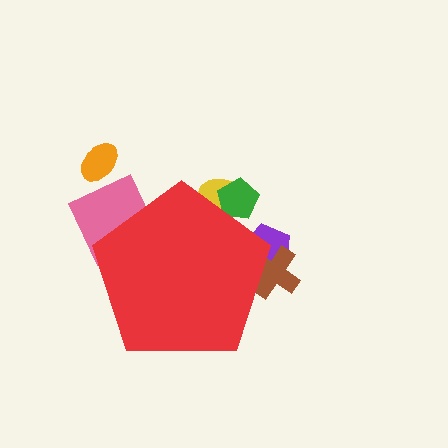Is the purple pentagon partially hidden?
Yes, the purple pentagon is partially hidden behind the red pentagon.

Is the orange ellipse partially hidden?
No, the orange ellipse is fully visible.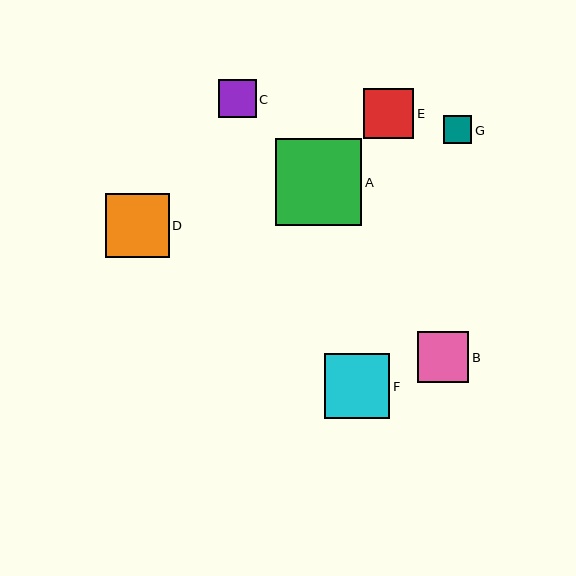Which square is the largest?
Square A is the largest with a size of approximately 86 pixels.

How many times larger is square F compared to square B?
Square F is approximately 1.3 times the size of square B.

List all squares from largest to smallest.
From largest to smallest: A, F, D, B, E, C, G.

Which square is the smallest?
Square G is the smallest with a size of approximately 28 pixels.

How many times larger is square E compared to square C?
Square E is approximately 1.3 times the size of square C.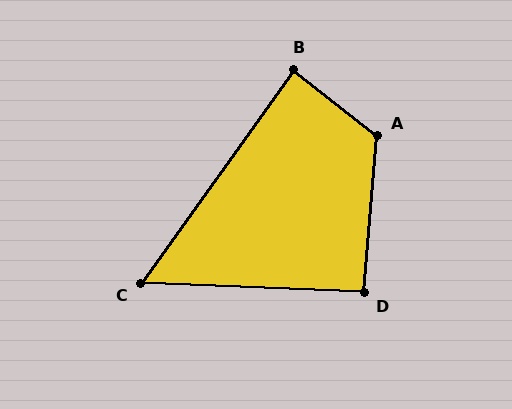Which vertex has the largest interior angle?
A, at approximately 123 degrees.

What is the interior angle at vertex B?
Approximately 88 degrees (approximately right).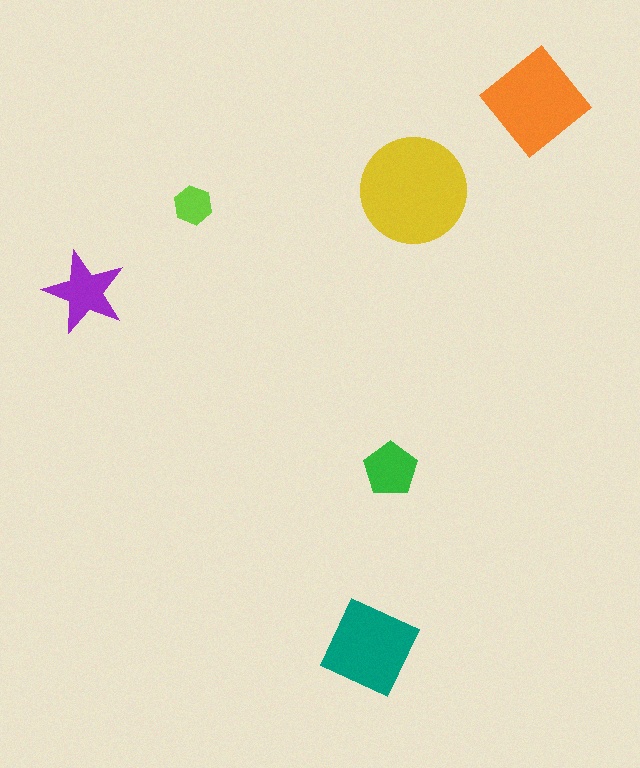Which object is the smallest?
The lime hexagon.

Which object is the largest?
The yellow circle.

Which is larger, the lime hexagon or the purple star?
The purple star.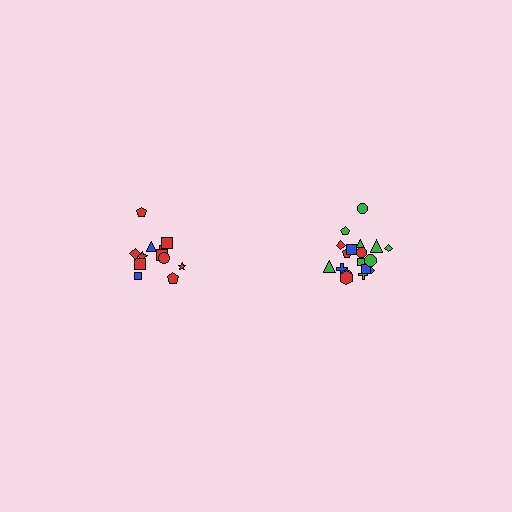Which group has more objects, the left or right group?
The right group.